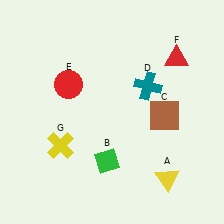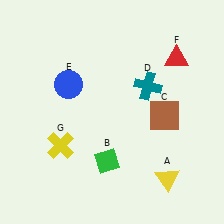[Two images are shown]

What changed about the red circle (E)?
In Image 1, E is red. In Image 2, it changed to blue.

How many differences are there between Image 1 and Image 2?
There is 1 difference between the two images.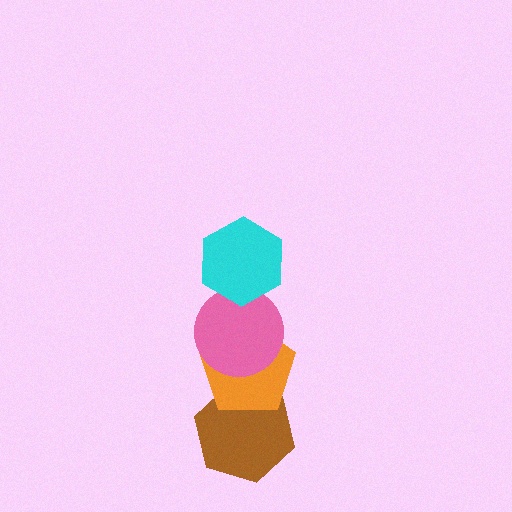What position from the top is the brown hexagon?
The brown hexagon is 4th from the top.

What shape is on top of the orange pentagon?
The pink circle is on top of the orange pentagon.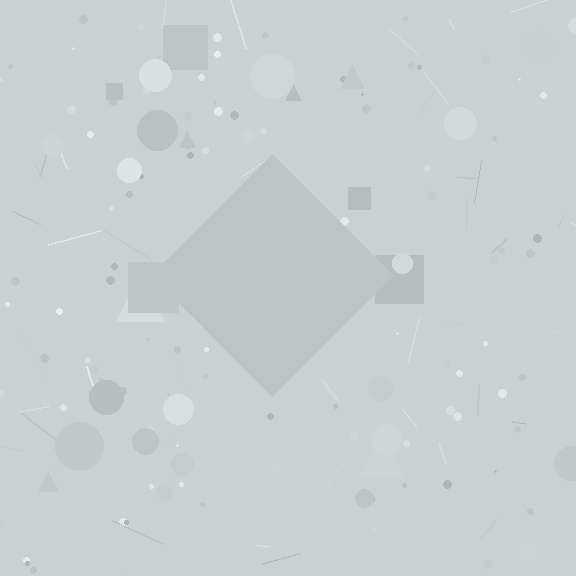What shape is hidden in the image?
A diamond is hidden in the image.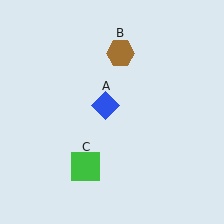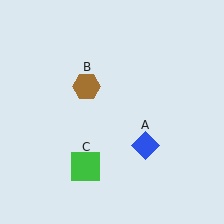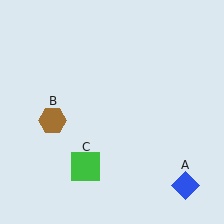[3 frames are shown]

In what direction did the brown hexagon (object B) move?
The brown hexagon (object B) moved down and to the left.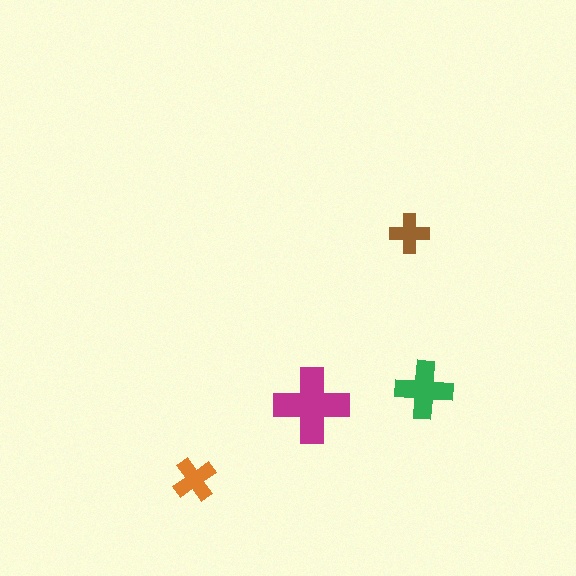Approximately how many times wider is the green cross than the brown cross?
About 1.5 times wider.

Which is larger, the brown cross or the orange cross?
The orange one.